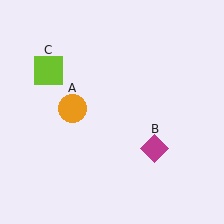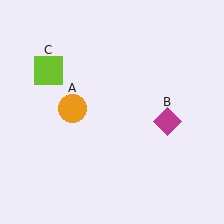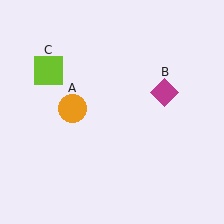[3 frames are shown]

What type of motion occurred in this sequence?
The magenta diamond (object B) rotated counterclockwise around the center of the scene.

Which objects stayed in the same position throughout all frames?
Orange circle (object A) and lime square (object C) remained stationary.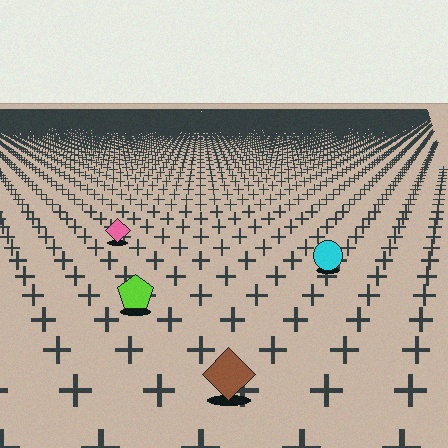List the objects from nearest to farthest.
From nearest to farthest: the brown diamond, the lime pentagon, the cyan circle, the pink diamond.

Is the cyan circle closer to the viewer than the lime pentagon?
No. The lime pentagon is closer — you can tell from the texture gradient: the ground texture is coarser near it.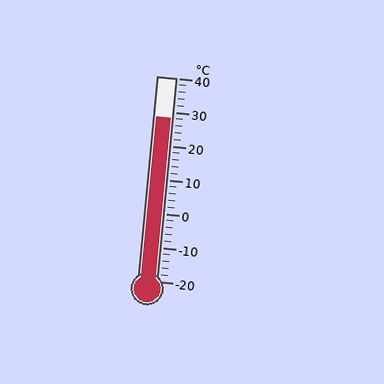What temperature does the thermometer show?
The thermometer shows approximately 28°C.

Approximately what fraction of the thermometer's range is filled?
The thermometer is filled to approximately 80% of its range.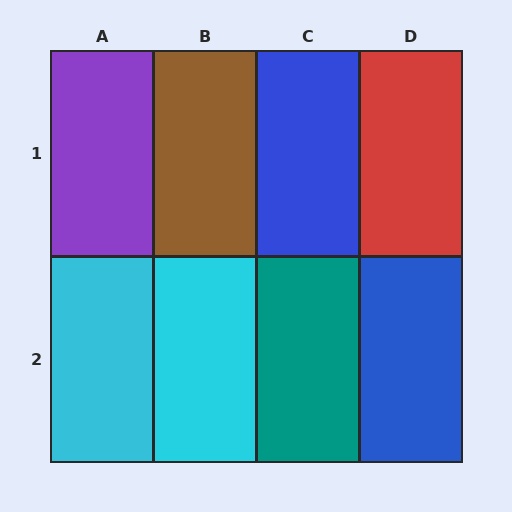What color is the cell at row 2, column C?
Teal.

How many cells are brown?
1 cell is brown.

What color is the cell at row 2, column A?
Cyan.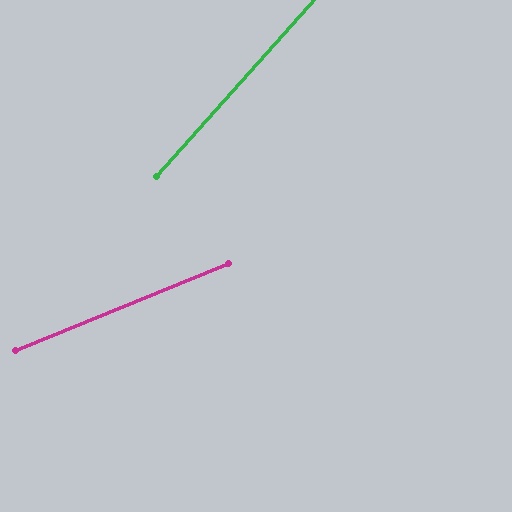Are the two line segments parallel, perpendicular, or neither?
Neither parallel nor perpendicular — they differ by about 26°.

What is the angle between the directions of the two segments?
Approximately 26 degrees.